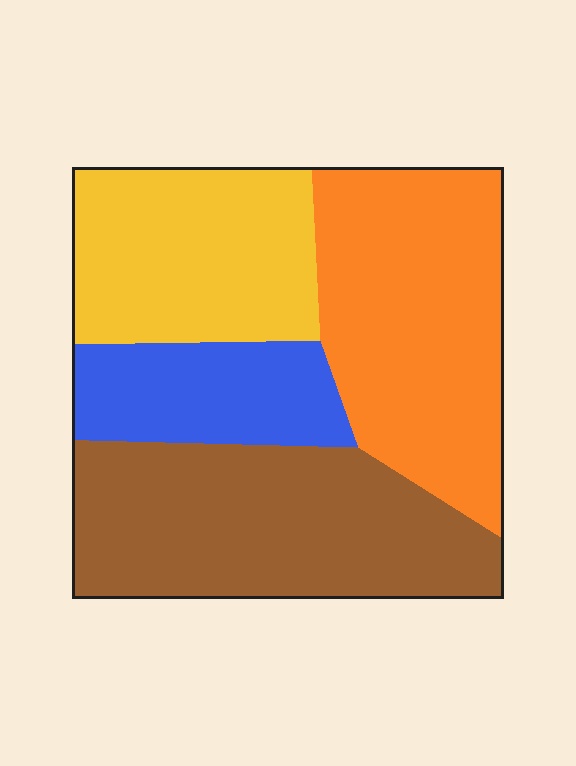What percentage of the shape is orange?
Orange covers around 30% of the shape.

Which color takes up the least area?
Blue, at roughly 15%.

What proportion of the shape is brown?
Brown takes up between a sixth and a third of the shape.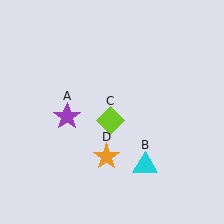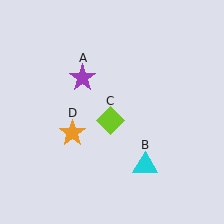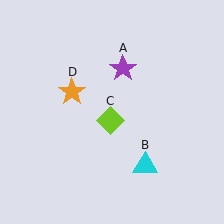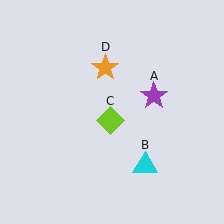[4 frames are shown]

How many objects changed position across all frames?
2 objects changed position: purple star (object A), orange star (object D).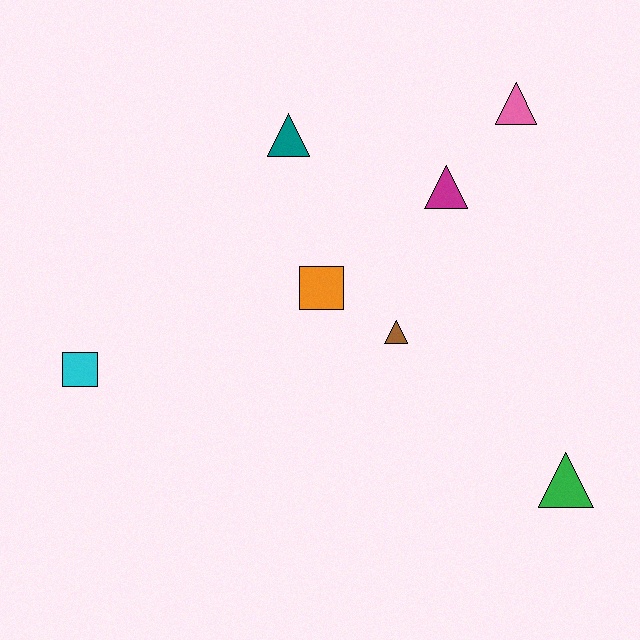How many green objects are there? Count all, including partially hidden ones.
There is 1 green object.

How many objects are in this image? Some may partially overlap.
There are 7 objects.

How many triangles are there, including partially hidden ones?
There are 5 triangles.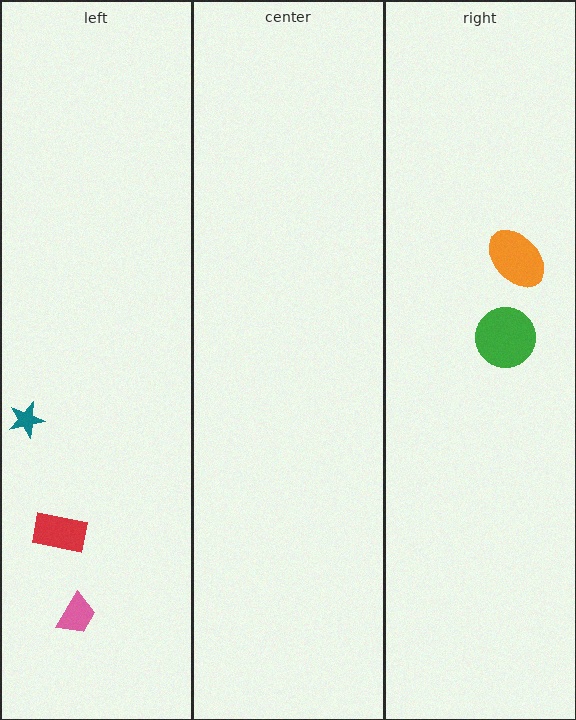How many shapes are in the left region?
3.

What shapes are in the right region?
The orange ellipse, the green circle.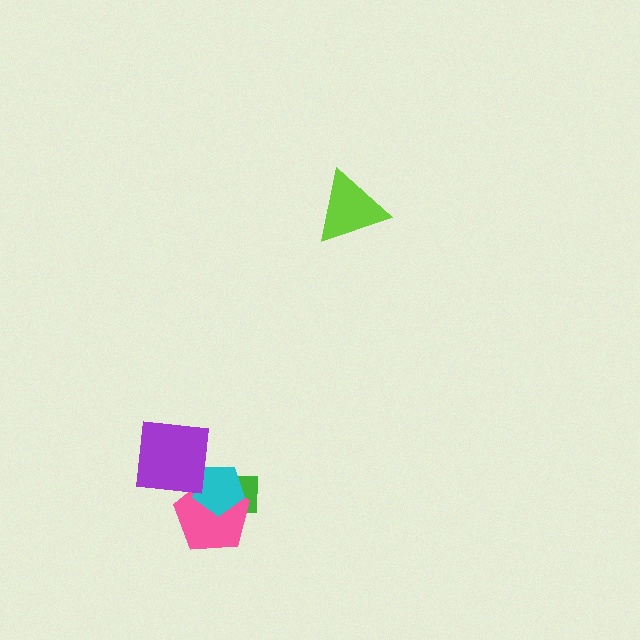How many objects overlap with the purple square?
2 objects overlap with the purple square.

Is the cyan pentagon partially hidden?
Yes, it is partially covered by another shape.